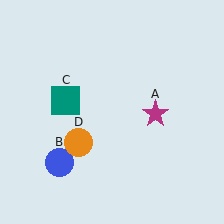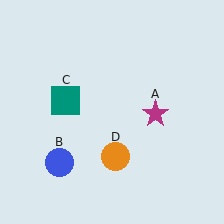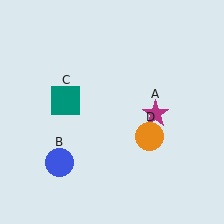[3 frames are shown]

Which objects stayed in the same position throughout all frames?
Magenta star (object A) and blue circle (object B) and teal square (object C) remained stationary.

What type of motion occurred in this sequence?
The orange circle (object D) rotated counterclockwise around the center of the scene.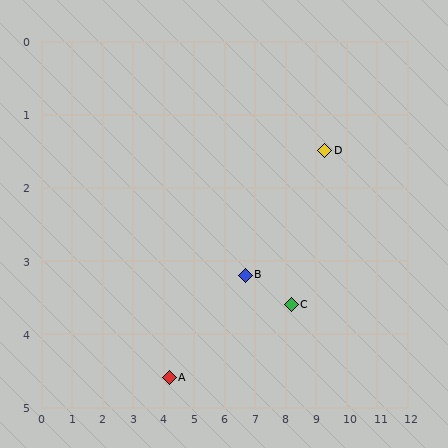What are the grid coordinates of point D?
Point D is at approximately (9.3, 1.5).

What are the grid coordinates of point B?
Point B is at approximately (6.7, 3.2).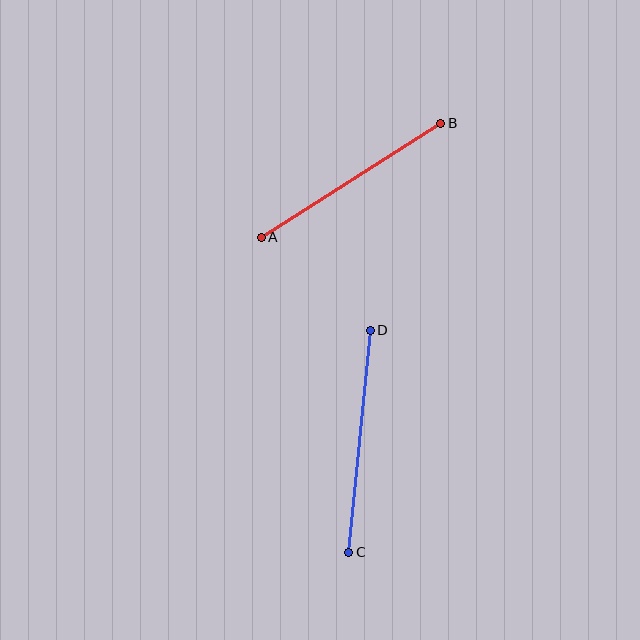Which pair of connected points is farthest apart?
Points C and D are farthest apart.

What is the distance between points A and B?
The distance is approximately 213 pixels.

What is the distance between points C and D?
The distance is approximately 223 pixels.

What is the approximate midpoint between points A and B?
The midpoint is at approximately (351, 180) pixels.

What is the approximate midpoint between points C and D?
The midpoint is at approximately (360, 441) pixels.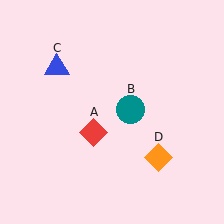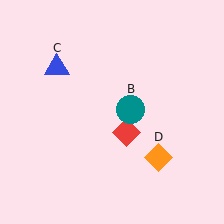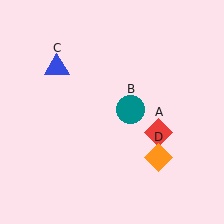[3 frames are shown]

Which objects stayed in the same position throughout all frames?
Teal circle (object B) and blue triangle (object C) and orange diamond (object D) remained stationary.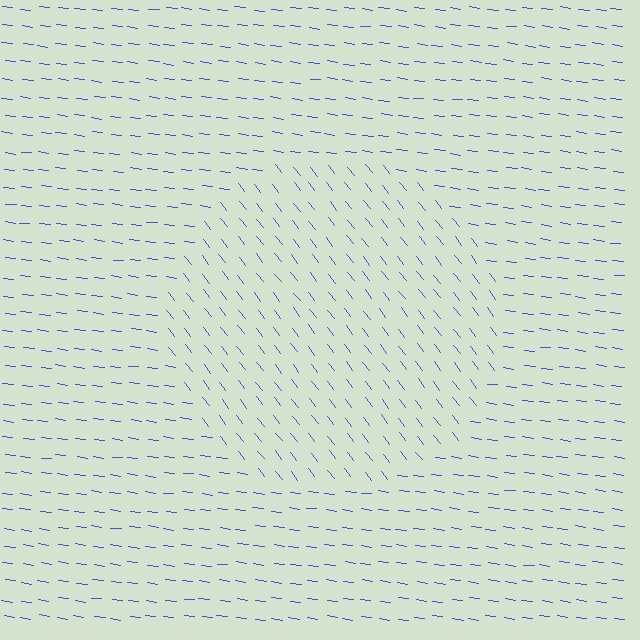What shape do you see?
I see a circle.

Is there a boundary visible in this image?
Yes, there is a texture boundary formed by a change in line orientation.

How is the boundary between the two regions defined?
The boundary is defined purely by a change in line orientation (approximately 45 degrees difference). All lines are the same color and thickness.